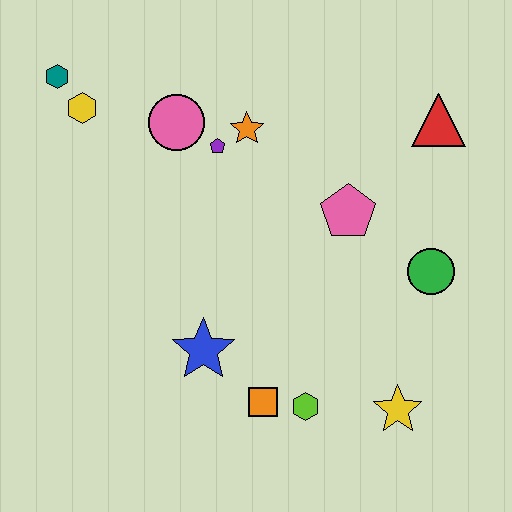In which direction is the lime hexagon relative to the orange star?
The lime hexagon is below the orange star.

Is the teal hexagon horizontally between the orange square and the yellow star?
No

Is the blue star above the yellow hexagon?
No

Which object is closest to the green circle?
The pink pentagon is closest to the green circle.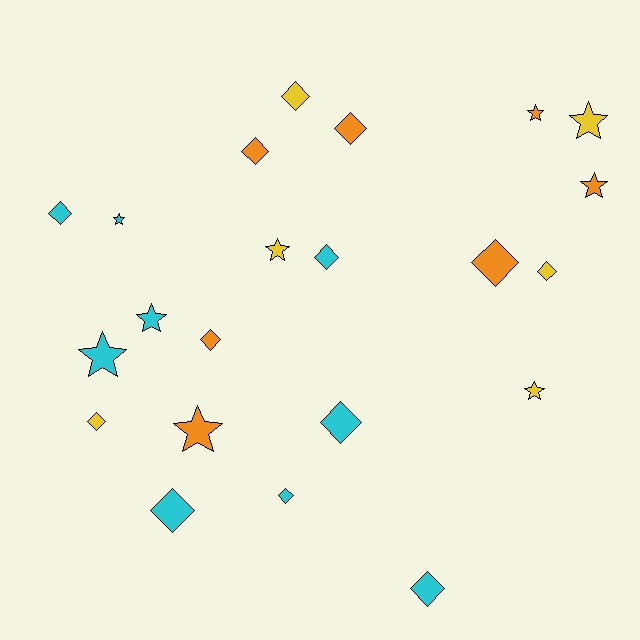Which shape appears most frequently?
Diamond, with 13 objects.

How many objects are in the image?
There are 22 objects.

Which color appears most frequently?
Cyan, with 9 objects.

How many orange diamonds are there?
There are 4 orange diamonds.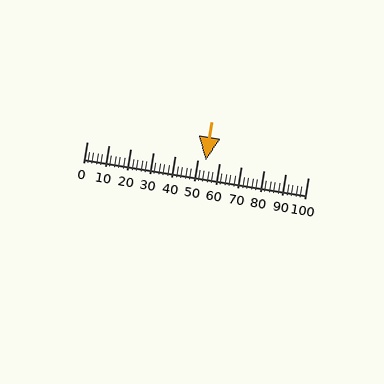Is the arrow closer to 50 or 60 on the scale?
The arrow is closer to 50.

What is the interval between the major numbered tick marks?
The major tick marks are spaced 10 units apart.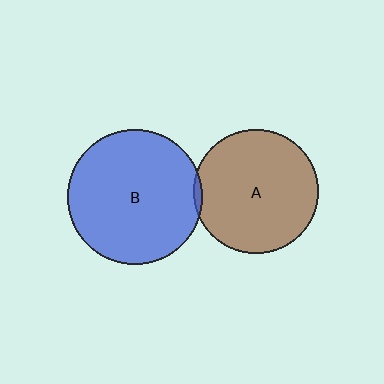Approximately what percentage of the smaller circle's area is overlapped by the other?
Approximately 5%.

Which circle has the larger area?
Circle B (blue).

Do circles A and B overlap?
Yes.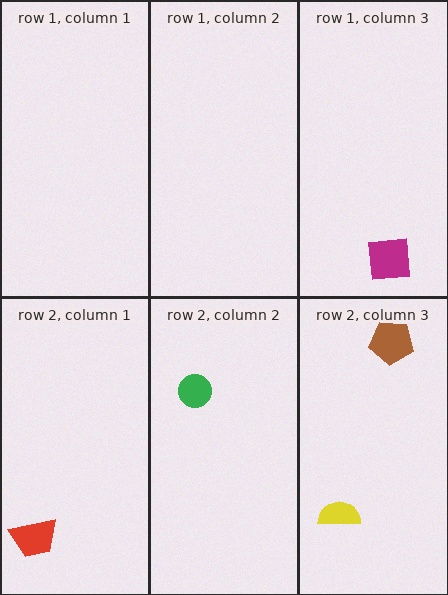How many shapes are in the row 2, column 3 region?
2.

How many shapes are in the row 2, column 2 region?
1.